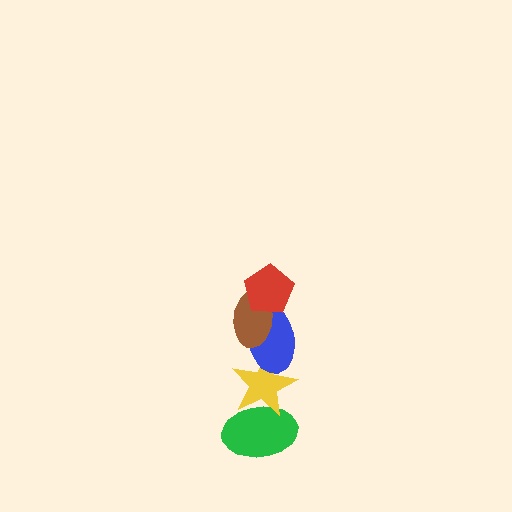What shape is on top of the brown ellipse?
The red pentagon is on top of the brown ellipse.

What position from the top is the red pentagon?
The red pentagon is 1st from the top.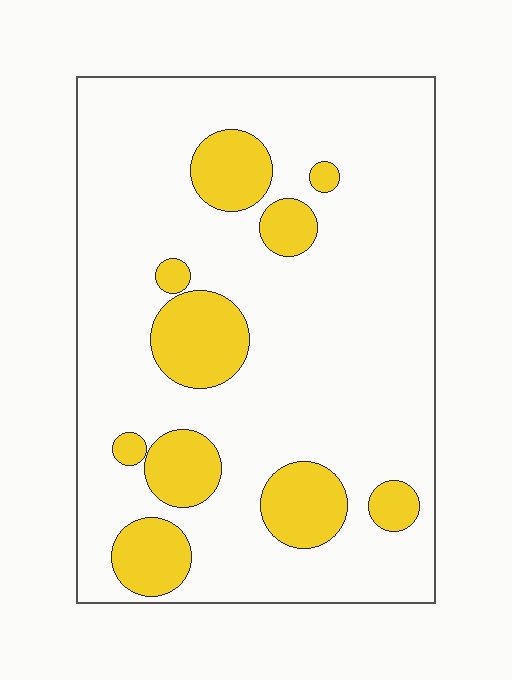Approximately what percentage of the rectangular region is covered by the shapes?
Approximately 20%.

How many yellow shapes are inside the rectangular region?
10.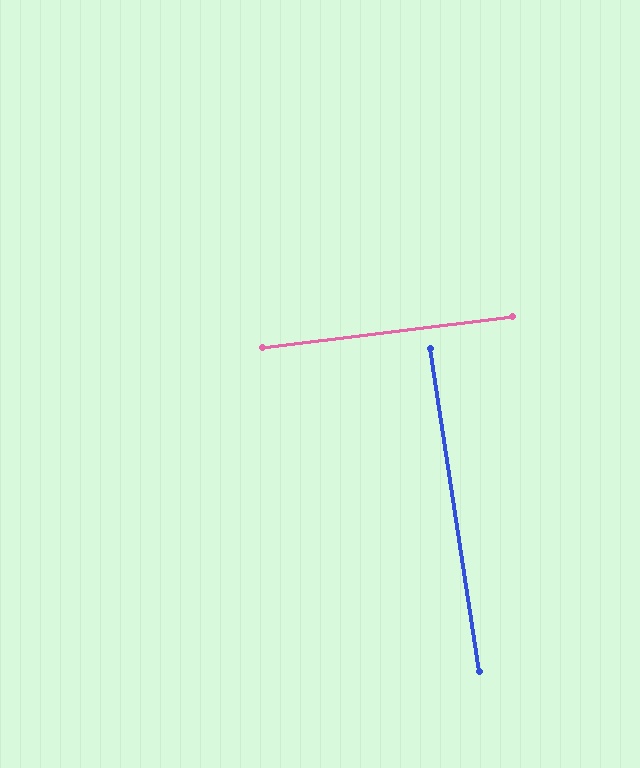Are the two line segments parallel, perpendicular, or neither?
Perpendicular — they meet at approximately 88°.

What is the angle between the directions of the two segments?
Approximately 88 degrees.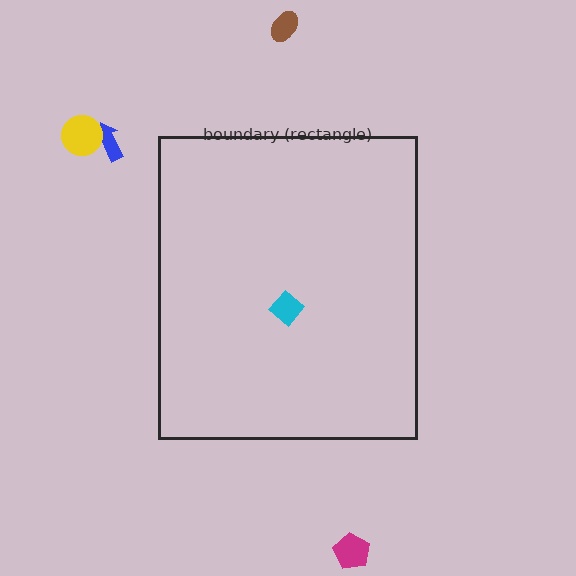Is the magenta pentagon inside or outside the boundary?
Outside.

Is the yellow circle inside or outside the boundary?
Outside.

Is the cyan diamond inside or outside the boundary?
Inside.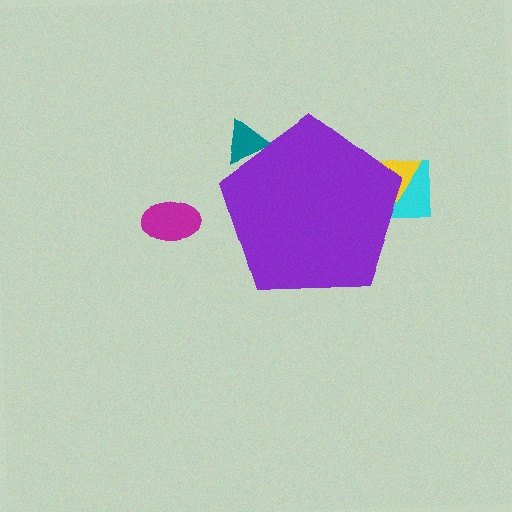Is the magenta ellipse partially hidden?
No, the magenta ellipse is fully visible.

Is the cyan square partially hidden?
Yes, the cyan square is partially hidden behind the purple pentagon.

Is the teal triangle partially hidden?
Yes, the teal triangle is partially hidden behind the purple pentagon.